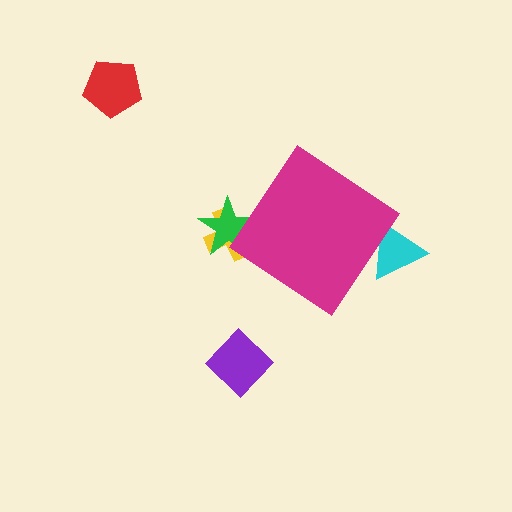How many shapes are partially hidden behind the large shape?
3 shapes are partially hidden.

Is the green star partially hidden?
Yes, the green star is partially hidden behind the magenta diamond.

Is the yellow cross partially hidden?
Yes, the yellow cross is partially hidden behind the magenta diamond.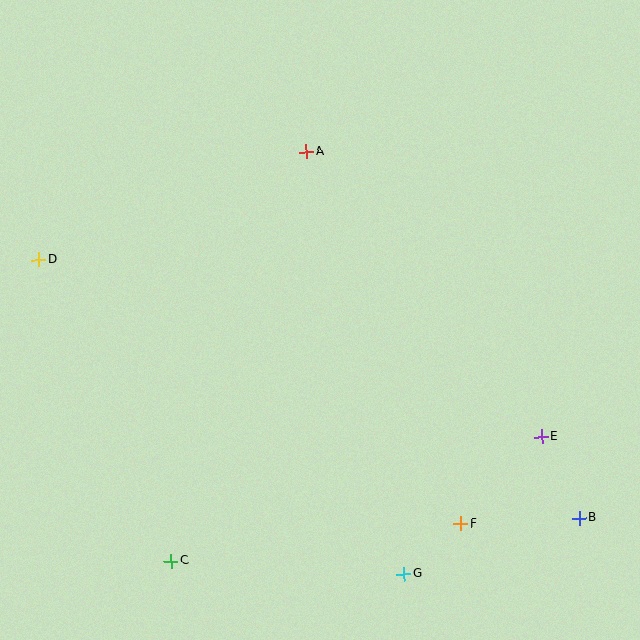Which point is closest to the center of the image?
Point A at (306, 152) is closest to the center.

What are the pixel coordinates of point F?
Point F is at (461, 524).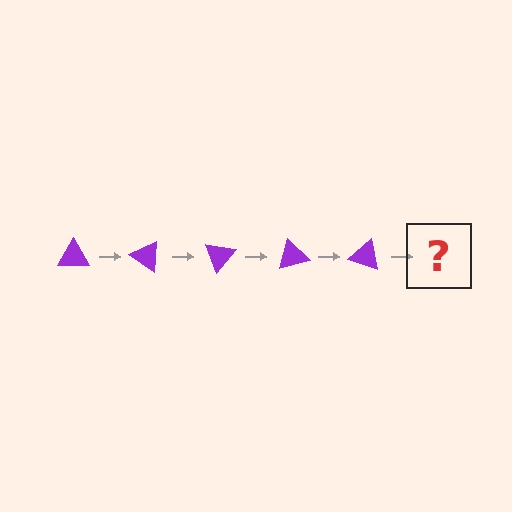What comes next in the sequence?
The next element should be a purple triangle rotated 175 degrees.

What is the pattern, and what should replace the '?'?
The pattern is that the triangle rotates 35 degrees each step. The '?' should be a purple triangle rotated 175 degrees.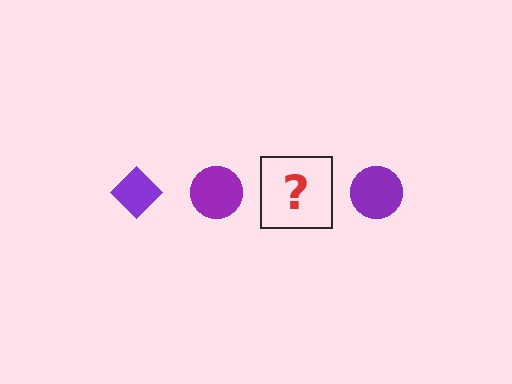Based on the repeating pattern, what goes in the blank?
The blank should be a purple diamond.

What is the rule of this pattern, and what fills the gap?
The rule is that the pattern cycles through diamond, circle shapes in purple. The gap should be filled with a purple diamond.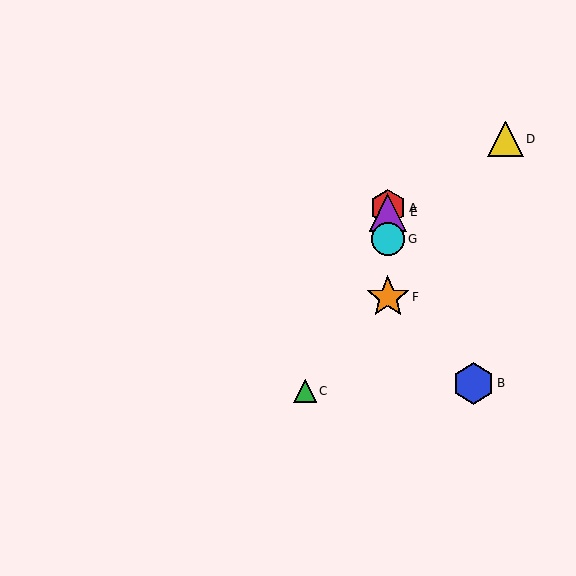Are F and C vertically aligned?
No, F is at x≈388 and C is at x≈305.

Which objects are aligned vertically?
Objects A, E, F, G are aligned vertically.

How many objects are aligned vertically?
4 objects (A, E, F, G) are aligned vertically.